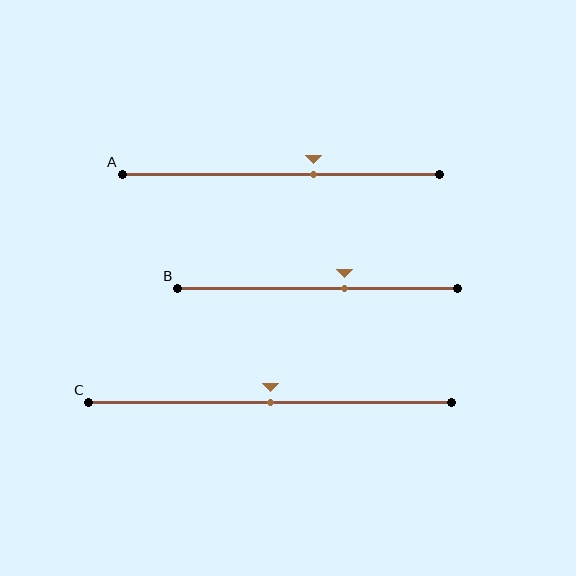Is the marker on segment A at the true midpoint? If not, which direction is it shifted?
No, the marker on segment A is shifted to the right by about 10% of the segment length.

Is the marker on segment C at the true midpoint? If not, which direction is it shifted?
Yes, the marker on segment C is at the true midpoint.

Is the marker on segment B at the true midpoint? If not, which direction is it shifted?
No, the marker on segment B is shifted to the right by about 10% of the segment length.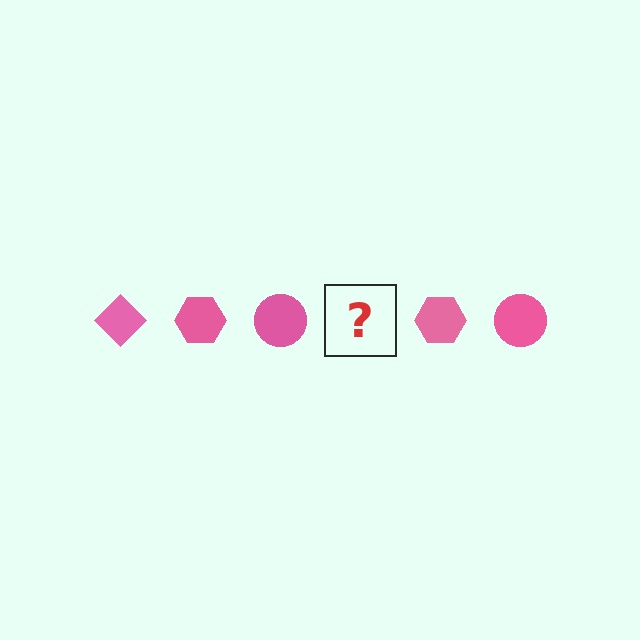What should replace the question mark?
The question mark should be replaced with a pink diamond.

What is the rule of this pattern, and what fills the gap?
The rule is that the pattern cycles through diamond, hexagon, circle shapes in pink. The gap should be filled with a pink diamond.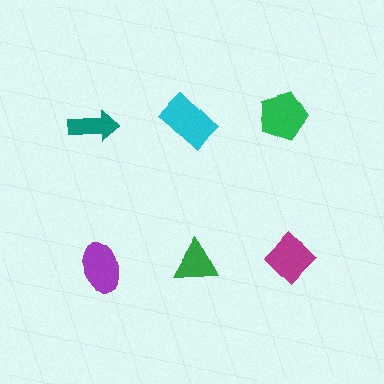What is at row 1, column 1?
A teal arrow.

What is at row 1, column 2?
A cyan rectangle.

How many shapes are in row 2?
3 shapes.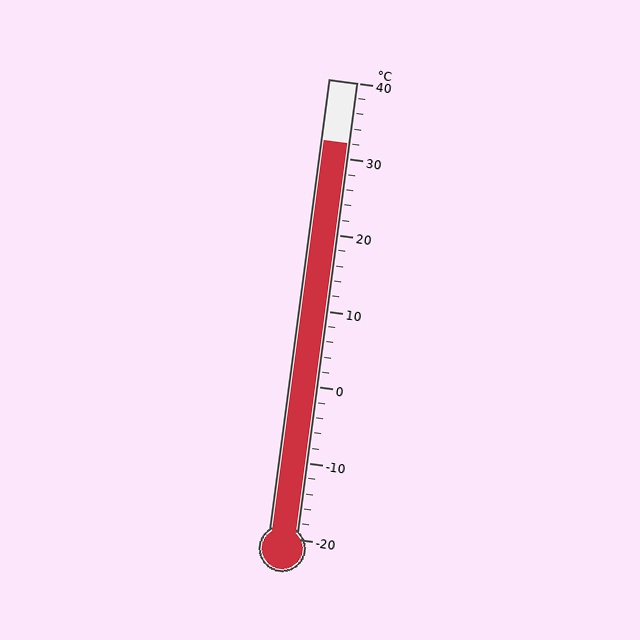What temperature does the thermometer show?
The thermometer shows approximately 32°C.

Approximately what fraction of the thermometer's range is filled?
The thermometer is filled to approximately 85% of its range.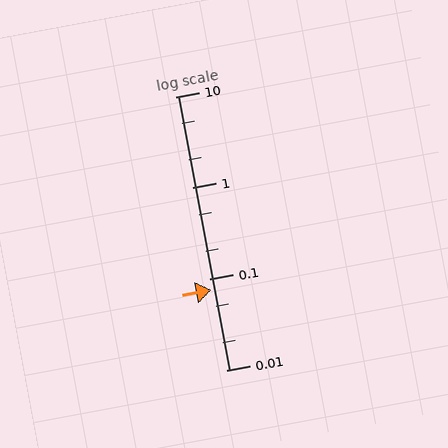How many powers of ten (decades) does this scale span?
The scale spans 3 decades, from 0.01 to 10.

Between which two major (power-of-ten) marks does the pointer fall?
The pointer is between 0.01 and 0.1.